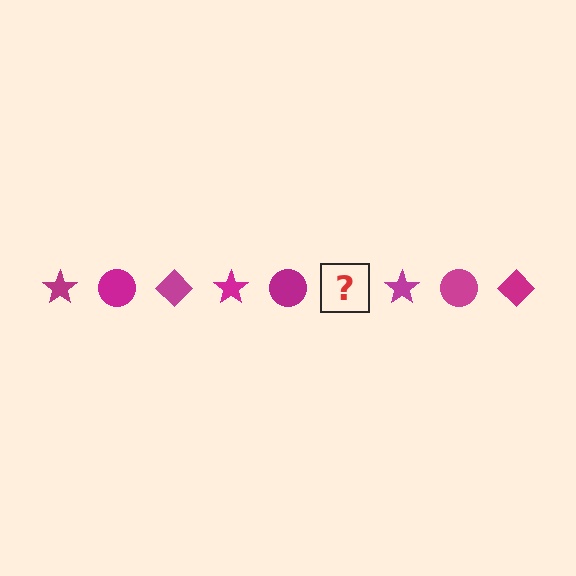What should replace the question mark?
The question mark should be replaced with a magenta diamond.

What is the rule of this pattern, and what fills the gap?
The rule is that the pattern cycles through star, circle, diamond shapes in magenta. The gap should be filled with a magenta diamond.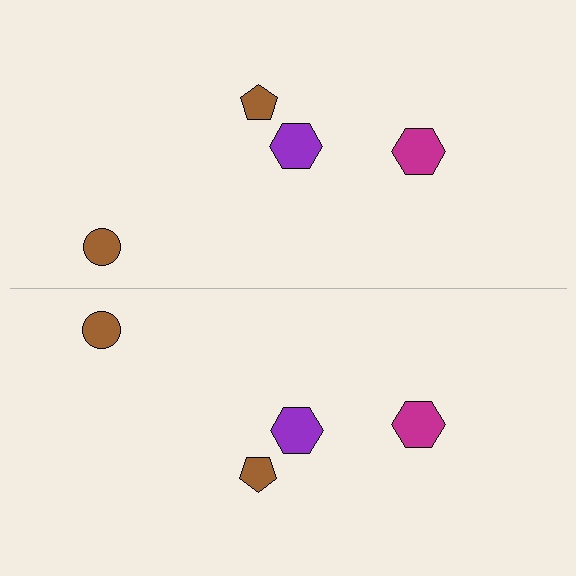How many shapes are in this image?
There are 8 shapes in this image.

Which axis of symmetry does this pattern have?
The pattern has a horizontal axis of symmetry running through the center of the image.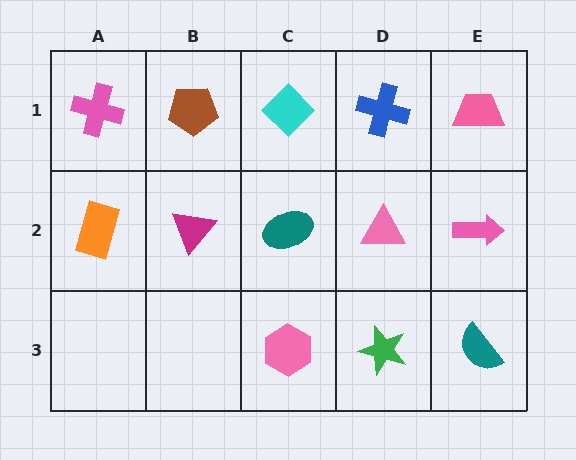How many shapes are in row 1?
5 shapes.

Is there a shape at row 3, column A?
No, that cell is empty.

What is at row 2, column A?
An orange rectangle.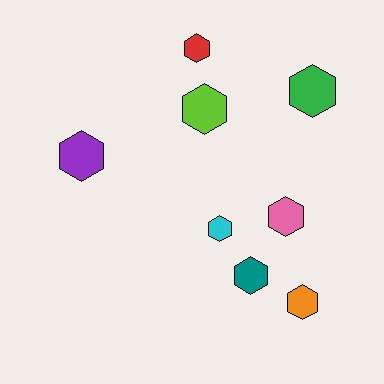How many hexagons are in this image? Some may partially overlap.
There are 8 hexagons.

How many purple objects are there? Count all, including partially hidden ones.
There is 1 purple object.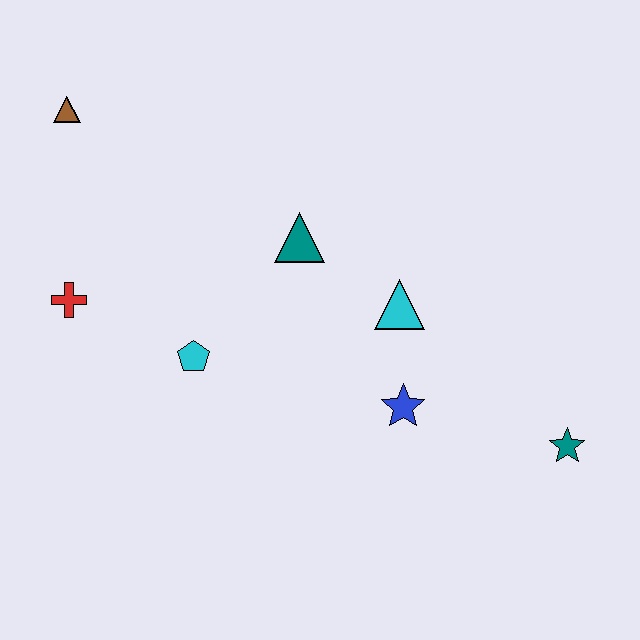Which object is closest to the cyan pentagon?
The red cross is closest to the cyan pentagon.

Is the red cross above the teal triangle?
No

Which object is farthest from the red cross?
The teal star is farthest from the red cross.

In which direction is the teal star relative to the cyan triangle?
The teal star is to the right of the cyan triangle.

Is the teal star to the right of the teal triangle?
Yes